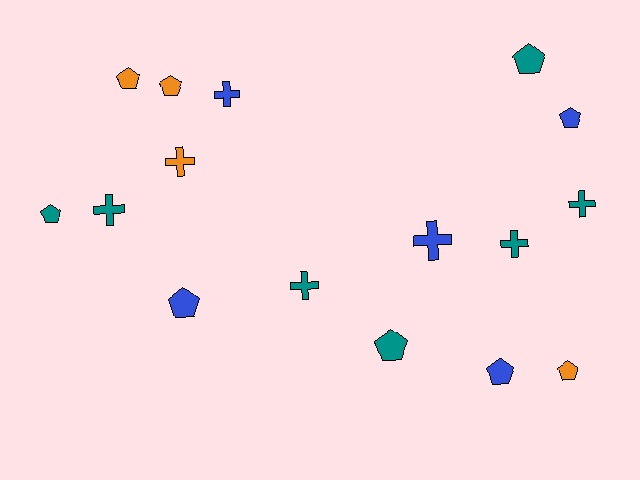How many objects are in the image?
There are 16 objects.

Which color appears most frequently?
Teal, with 7 objects.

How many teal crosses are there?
There are 4 teal crosses.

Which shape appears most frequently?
Pentagon, with 9 objects.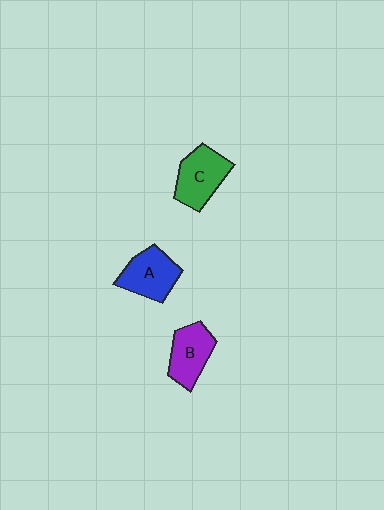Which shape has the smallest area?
Shape B (purple).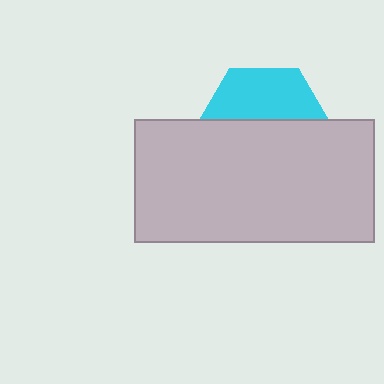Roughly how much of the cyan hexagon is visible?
A small part of it is visible (roughly 40%).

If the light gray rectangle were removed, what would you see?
You would see the complete cyan hexagon.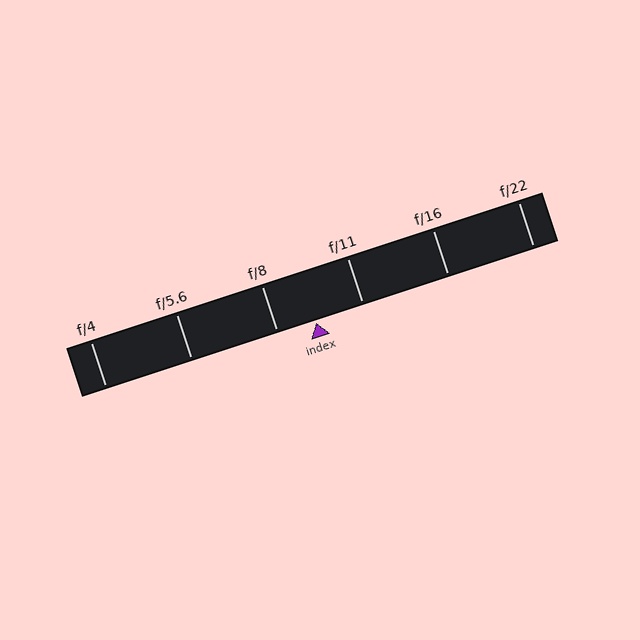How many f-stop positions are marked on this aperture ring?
There are 6 f-stop positions marked.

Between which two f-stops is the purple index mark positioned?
The index mark is between f/8 and f/11.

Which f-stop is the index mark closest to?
The index mark is closest to f/8.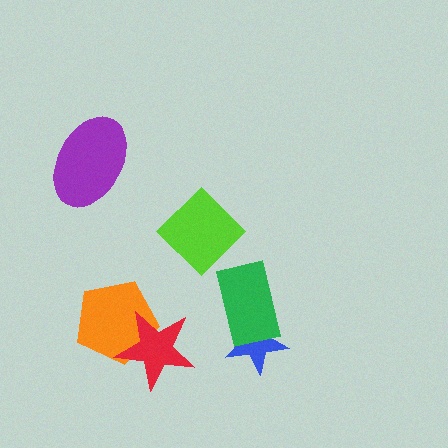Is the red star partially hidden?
No, no other shape covers it.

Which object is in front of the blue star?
The green rectangle is in front of the blue star.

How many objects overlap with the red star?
1 object overlaps with the red star.